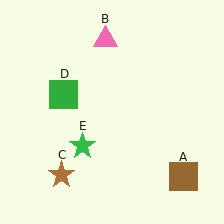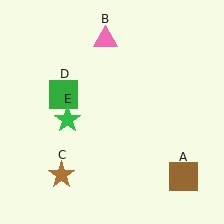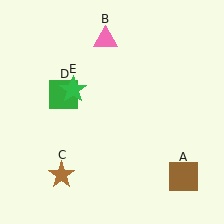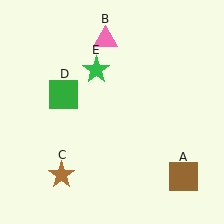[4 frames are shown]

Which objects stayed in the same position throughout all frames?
Brown square (object A) and pink triangle (object B) and brown star (object C) and green square (object D) remained stationary.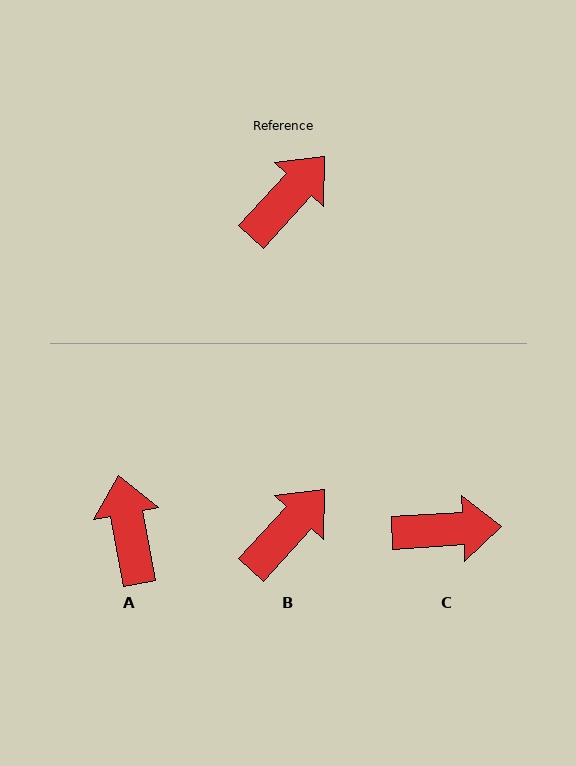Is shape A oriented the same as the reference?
No, it is off by about 53 degrees.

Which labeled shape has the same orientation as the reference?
B.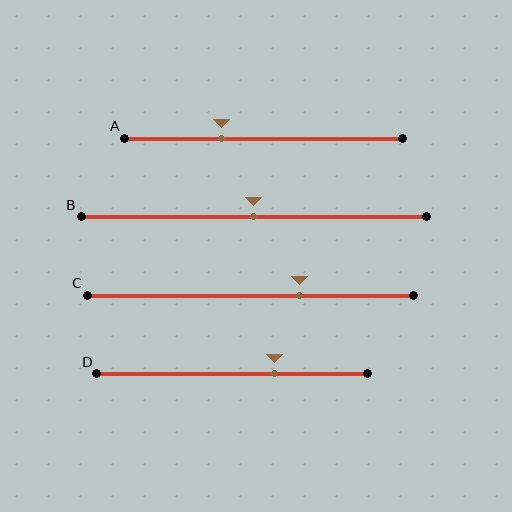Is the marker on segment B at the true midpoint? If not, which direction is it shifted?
Yes, the marker on segment B is at the true midpoint.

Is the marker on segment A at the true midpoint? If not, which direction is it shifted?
No, the marker on segment A is shifted to the left by about 15% of the segment length.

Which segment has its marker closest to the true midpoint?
Segment B has its marker closest to the true midpoint.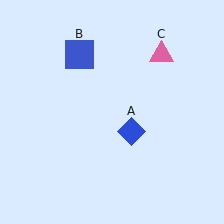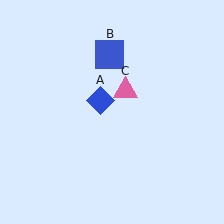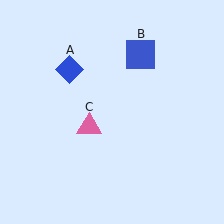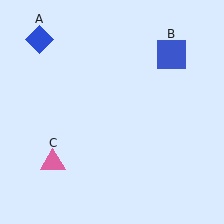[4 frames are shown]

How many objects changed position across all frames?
3 objects changed position: blue diamond (object A), blue square (object B), pink triangle (object C).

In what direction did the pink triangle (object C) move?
The pink triangle (object C) moved down and to the left.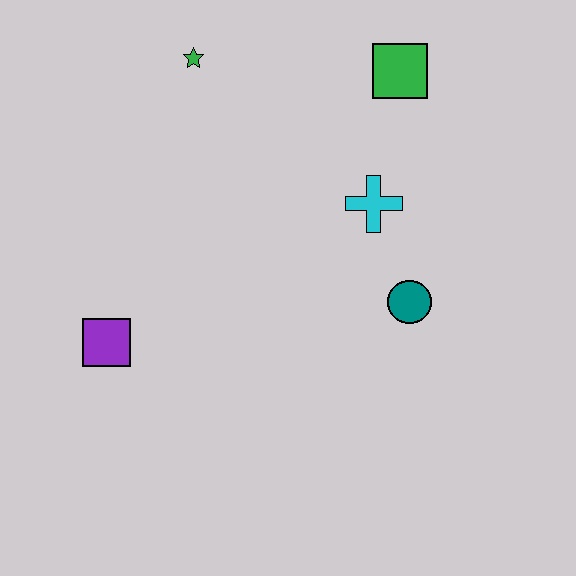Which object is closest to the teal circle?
The cyan cross is closest to the teal circle.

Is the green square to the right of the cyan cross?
Yes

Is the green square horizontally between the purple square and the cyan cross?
No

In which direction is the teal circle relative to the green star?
The teal circle is below the green star.